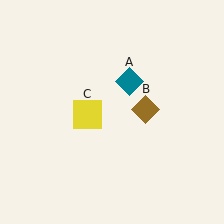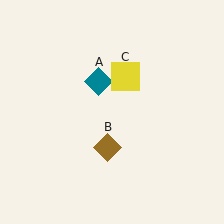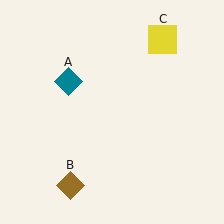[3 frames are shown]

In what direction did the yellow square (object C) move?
The yellow square (object C) moved up and to the right.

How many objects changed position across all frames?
3 objects changed position: teal diamond (object A), brown diamond (object B), yellow square (object C).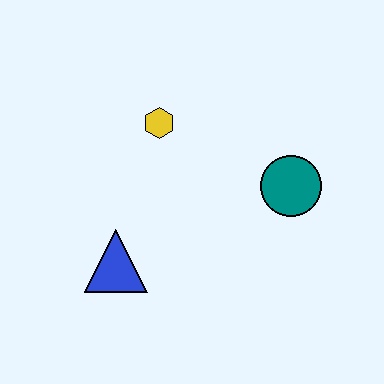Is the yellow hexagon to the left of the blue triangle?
No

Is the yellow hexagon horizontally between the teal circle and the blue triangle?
Yes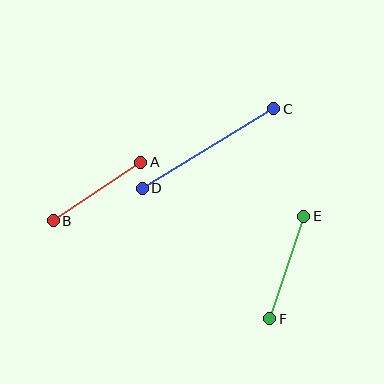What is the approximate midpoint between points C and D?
The midpoint is at approximately (208, 149) pixels.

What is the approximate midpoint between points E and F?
The midpoint is at approximately (287, 267) pixels.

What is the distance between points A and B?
The distance is approximately 105 pixels.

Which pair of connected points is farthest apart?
Points C and D are farthest apart.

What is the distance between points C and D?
The distance is approximately 153 pixels.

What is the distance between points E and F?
The distance is approximately 108 pixels.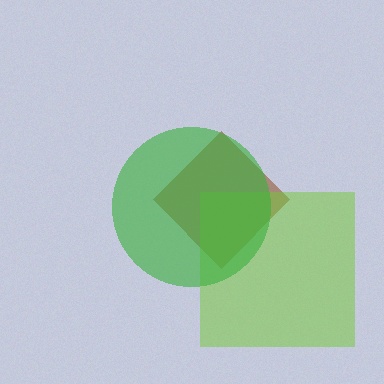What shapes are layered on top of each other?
The layered shapes are: a brown diamond, a lime square, a green circle.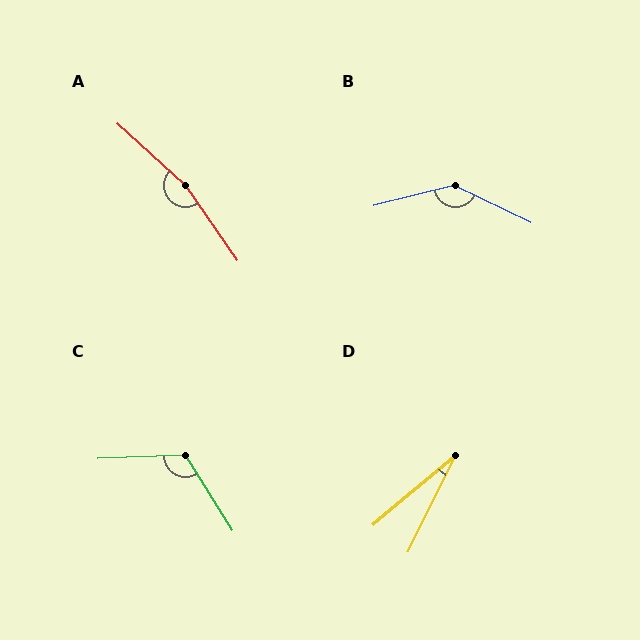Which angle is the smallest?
D, at approximately 24 degrees.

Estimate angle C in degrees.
Approximately 120 degrees.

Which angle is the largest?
A, at approximately 167 degrees.